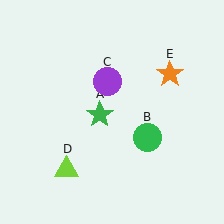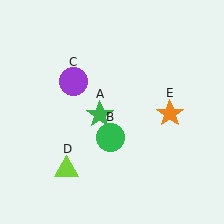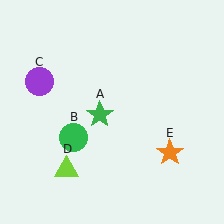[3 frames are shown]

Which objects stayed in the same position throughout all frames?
Green star (object A) and lime triangle (object D) remained stationary.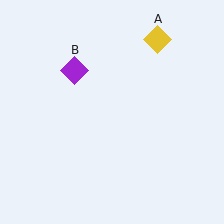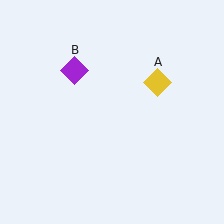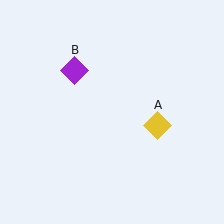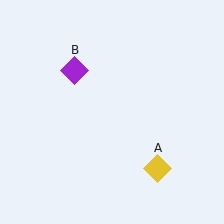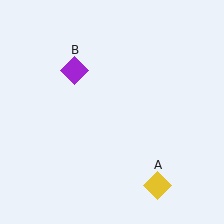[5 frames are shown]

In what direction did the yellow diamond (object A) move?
The yellow diamond (object A) moved down.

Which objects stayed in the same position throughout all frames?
Purple diamond (object B) remained stationary.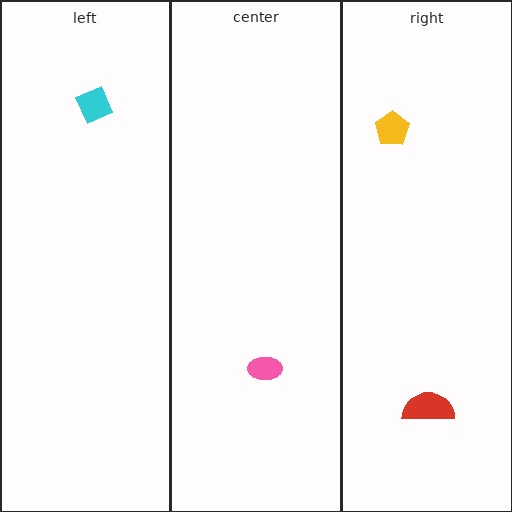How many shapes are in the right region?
2.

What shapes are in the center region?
The pink ellipse.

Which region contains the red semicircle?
The right region.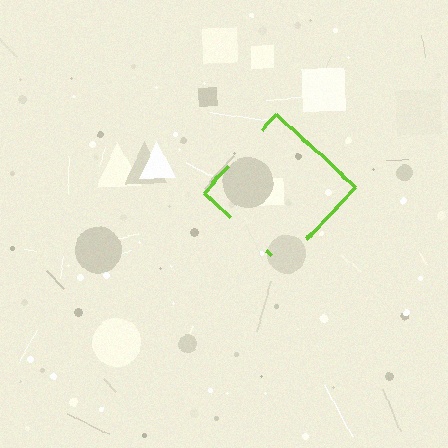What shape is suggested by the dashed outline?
The dashed outline suggests a diamond.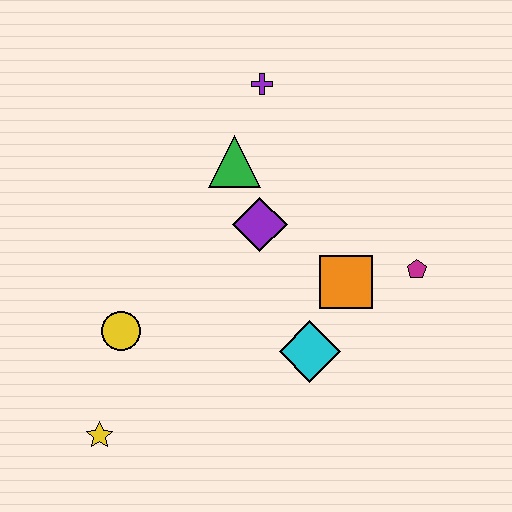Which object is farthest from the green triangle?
The yellow star is farthest from the green triangle.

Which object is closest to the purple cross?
The green triangle is closest to the purple cross.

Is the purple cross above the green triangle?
Yes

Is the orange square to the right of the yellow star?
Yes